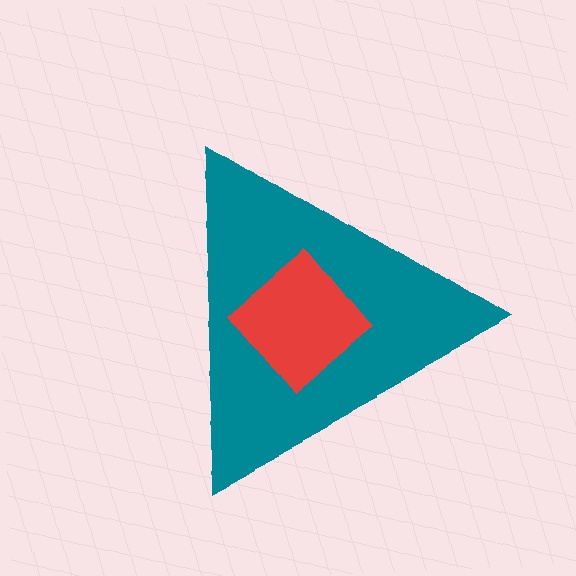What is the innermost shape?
The red diamond.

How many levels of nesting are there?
2.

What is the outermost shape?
The teal triangle.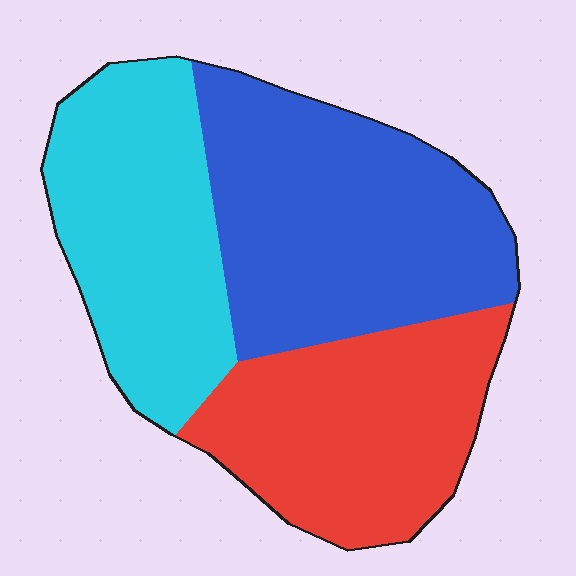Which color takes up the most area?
Blue, at roughly 40%.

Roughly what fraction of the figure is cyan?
Cyan takes up about one third (1/3) of the figure.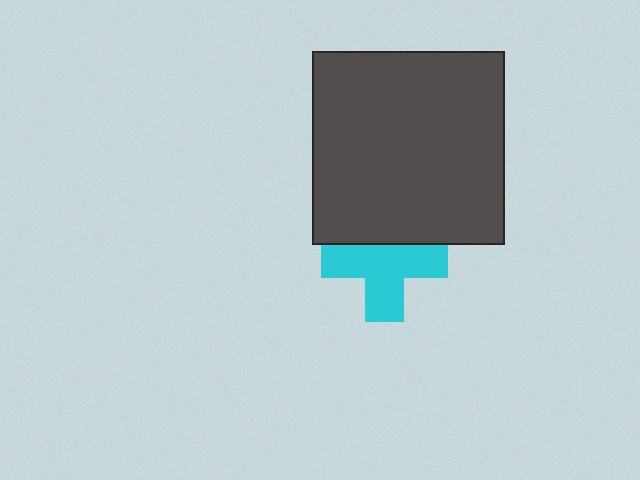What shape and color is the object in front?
The object in front is a dark gray square.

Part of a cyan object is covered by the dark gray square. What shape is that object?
It is a cross.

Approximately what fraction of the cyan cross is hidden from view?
Roughly 31% of the cyan cross is hidden behind the dark gray square.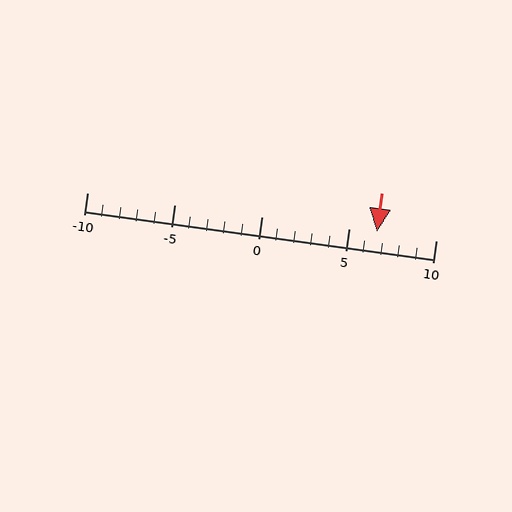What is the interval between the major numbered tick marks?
The major tick marks are spaced 5 units apart.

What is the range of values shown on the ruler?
The ruler shows values from -10 to 10.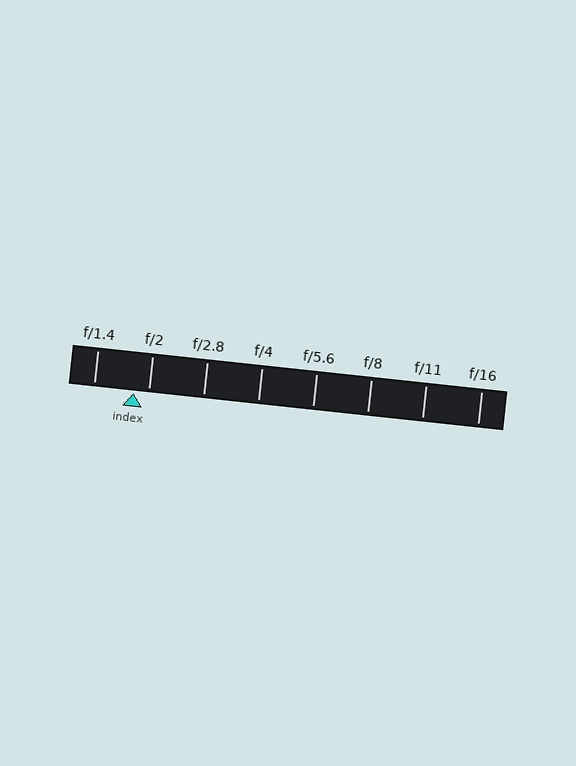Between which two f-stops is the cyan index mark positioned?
The index mark is between f/1.4 and f/2.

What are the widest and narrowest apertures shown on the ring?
The widest aperture shown is f/1.4 and the narrowest is f/16.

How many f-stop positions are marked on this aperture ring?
There are 8 f-stop positions marked.